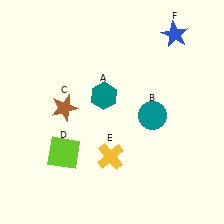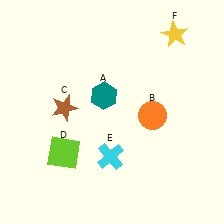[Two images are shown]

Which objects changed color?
B changed from teal to orange. E changed from yellow to cyan. F changed from blue to yellow.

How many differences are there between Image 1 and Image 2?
There are 3 differences between the two images.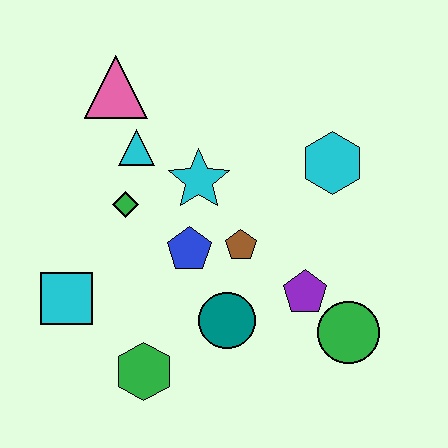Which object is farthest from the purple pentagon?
The pink triangle is farthest from the purple pentagon.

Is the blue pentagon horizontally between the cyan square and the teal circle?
Yes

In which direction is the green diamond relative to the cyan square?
The green diamond is above the cyan square.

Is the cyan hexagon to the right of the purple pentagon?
Yes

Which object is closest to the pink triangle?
The cyan triangle is closest to the pink triangle.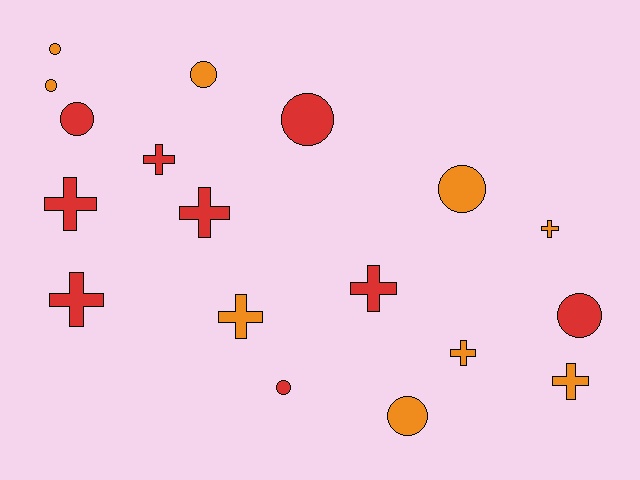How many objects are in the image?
There are 18 objects.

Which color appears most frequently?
Orange, with 9 objects.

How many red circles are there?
There are 4 red circles.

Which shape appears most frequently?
Circle, with 9 objects.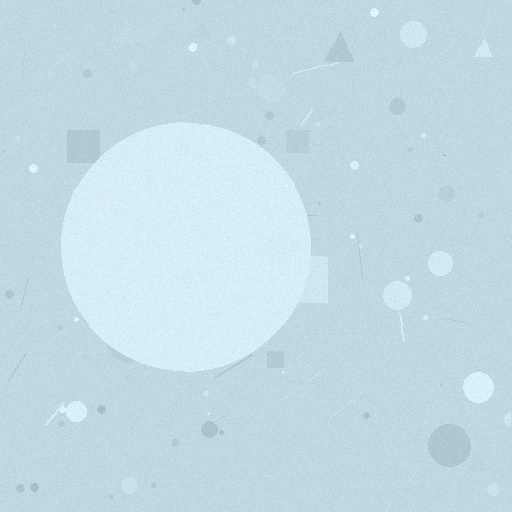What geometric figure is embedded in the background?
A circle is embedded in the background.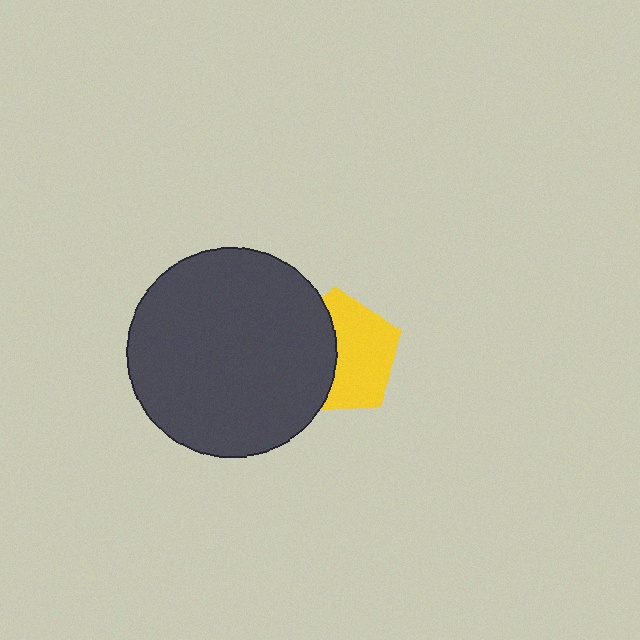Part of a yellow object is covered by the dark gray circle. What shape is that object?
It is a pentagon.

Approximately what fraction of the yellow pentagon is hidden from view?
Roughly 43% of the yellow pentagon is hidden behind the dark gray circle.